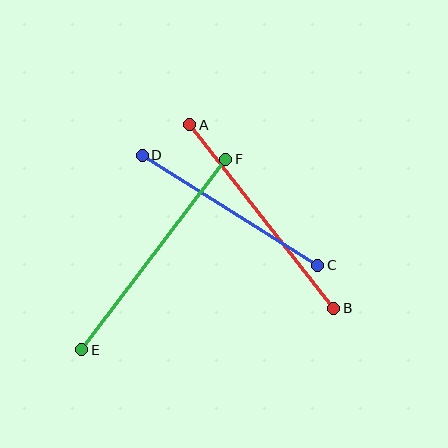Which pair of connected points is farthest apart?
Points E and F are farthest apart.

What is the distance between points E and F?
The distance is approximately 239 pixels.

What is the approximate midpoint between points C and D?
The midpoint is at approximately (230, 210) pixels.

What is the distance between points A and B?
The distance is approximately 233 pixels.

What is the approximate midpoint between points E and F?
The midpoint is at approximately (154, 254) pixels.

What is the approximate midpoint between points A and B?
The midpoint is at approximately (262, 217) pixels.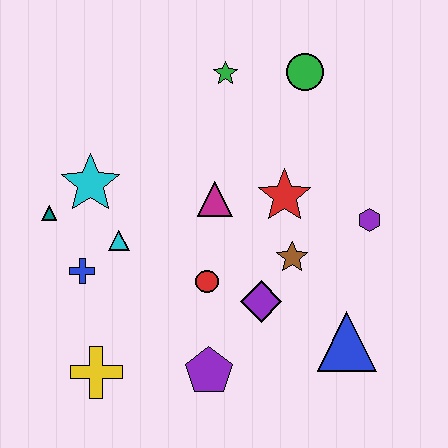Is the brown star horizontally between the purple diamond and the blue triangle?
Yes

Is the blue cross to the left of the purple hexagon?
Yes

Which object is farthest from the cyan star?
The blue triangle is farthest from the cyan star.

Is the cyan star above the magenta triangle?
Yes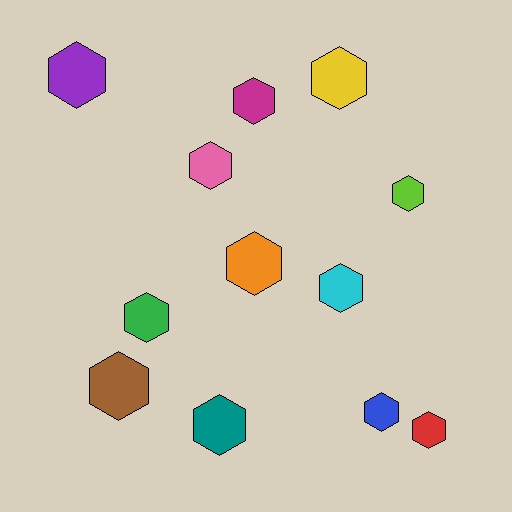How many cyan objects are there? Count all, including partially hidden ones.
There is 1 cyan object.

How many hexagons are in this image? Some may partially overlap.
There are 12 hexagons.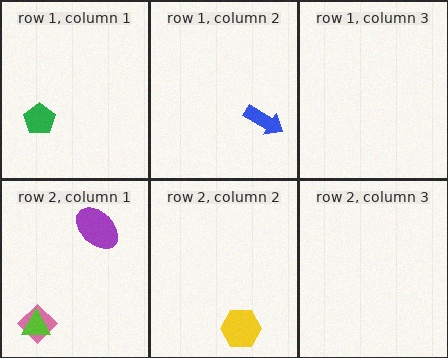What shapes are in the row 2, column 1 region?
The purple ellipse, the pink diamond, the lime triangle.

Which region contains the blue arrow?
The row 1, column 2 region.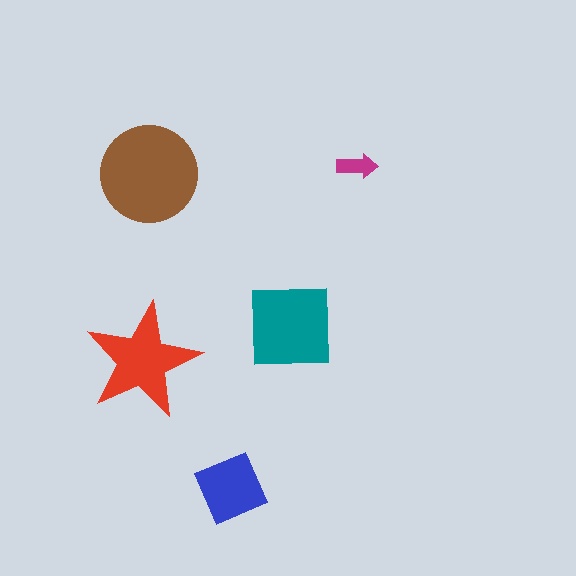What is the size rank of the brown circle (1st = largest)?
1st.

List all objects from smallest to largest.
The magenta arrow, the blue diamond, the red star, the teal square, the brown circle.